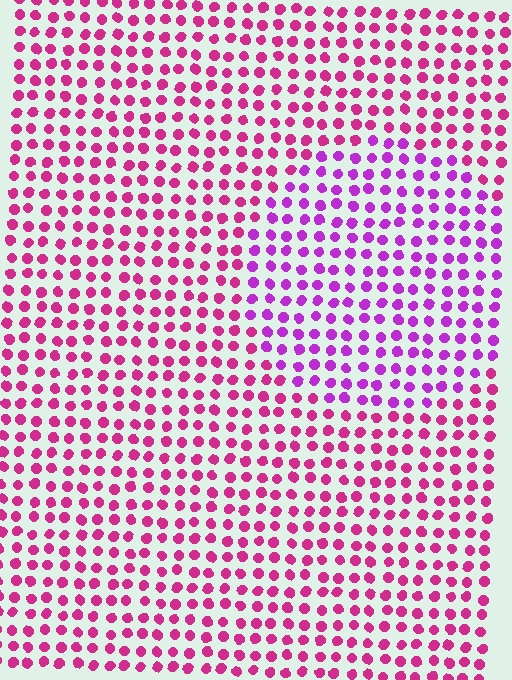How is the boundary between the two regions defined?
The boundary is defined purely by a slight shift in hue (about 32 degrees). Spacing, size, and orientation are identical on both sides.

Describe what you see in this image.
The image is filled with small magenta elements in a uniform arrangement. A circle-shaped region is visible where the elements are tinted to a slightly different hue, forming a subtle color boundary.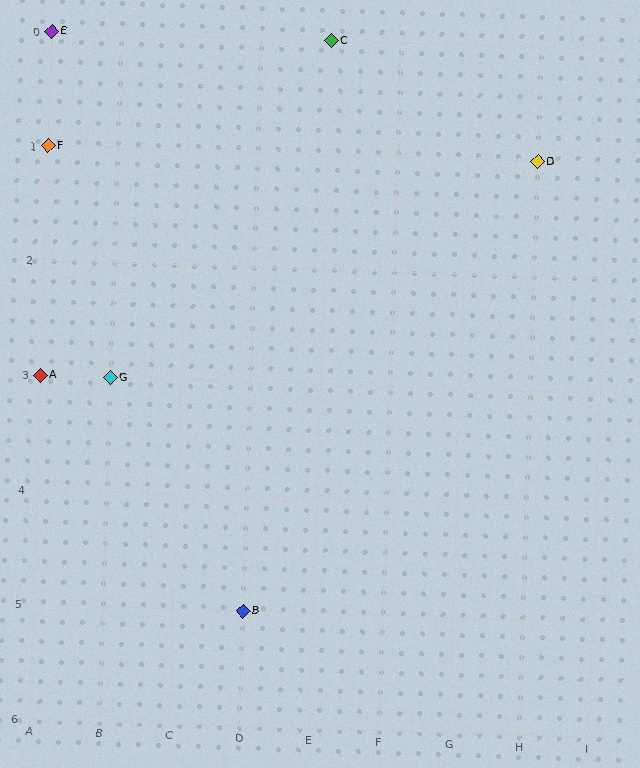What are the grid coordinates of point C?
Point C is at grid coordinates (E, 0).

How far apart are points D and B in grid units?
Points D and B are 4 columns and 4 rows apart (about 5.7 grid units diagonally).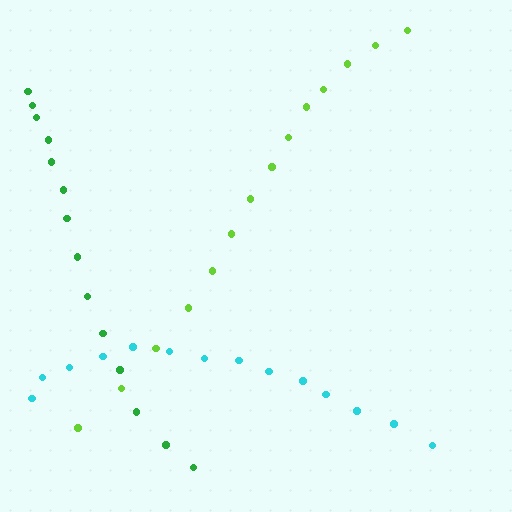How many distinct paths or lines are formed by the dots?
There are 3 distinct paths.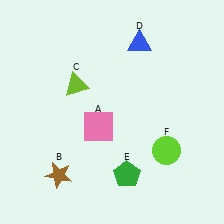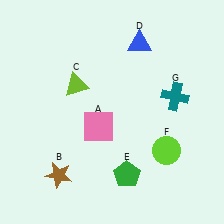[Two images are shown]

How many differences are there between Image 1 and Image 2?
There is 1 difference between the two images.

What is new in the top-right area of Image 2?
A teal cross (G) was added in the top-right area of Image 2.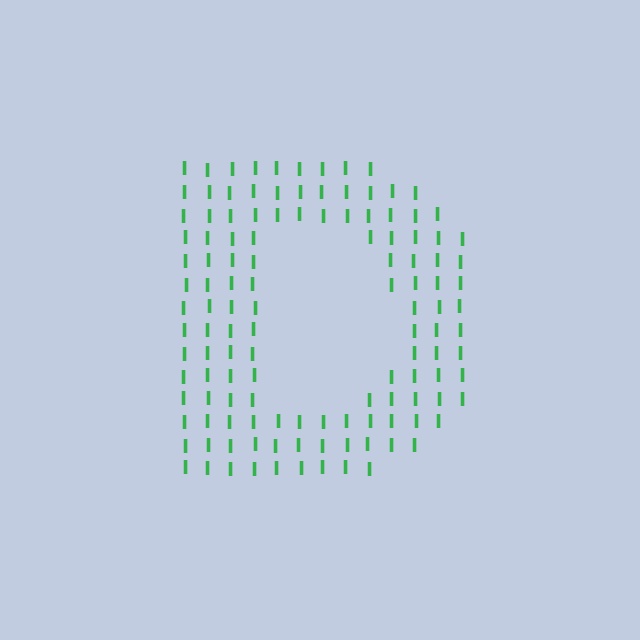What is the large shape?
The large shape is the letter D.